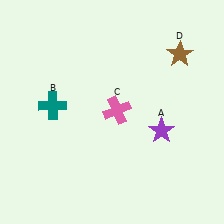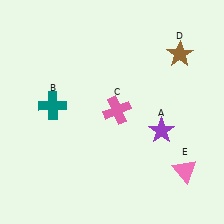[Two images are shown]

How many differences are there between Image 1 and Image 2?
There is 1 difference between the two images.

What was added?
A pink triangle (E) was added in Image 2.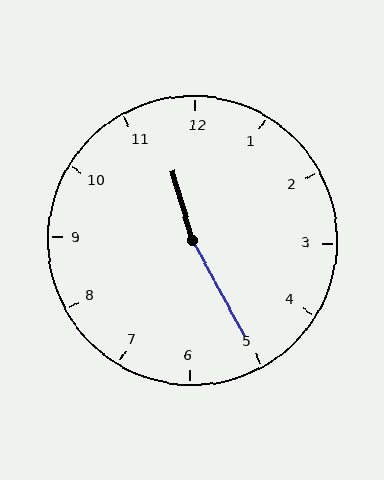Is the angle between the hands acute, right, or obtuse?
It is obtuse.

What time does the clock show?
11:25.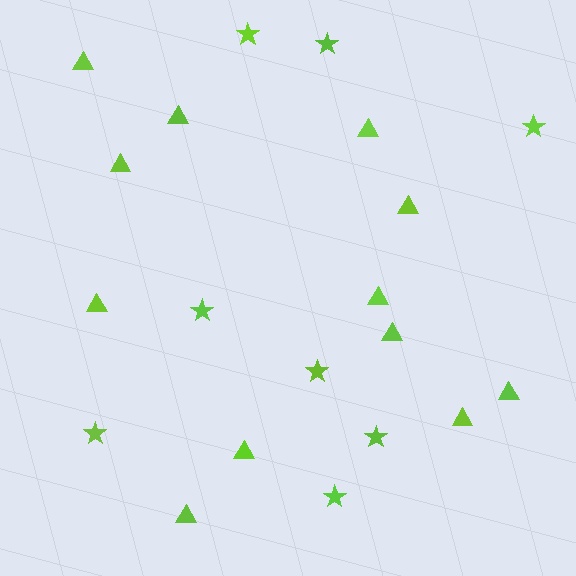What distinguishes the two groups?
There are 2 groups: one group of stars (8) and one group of triangles (12).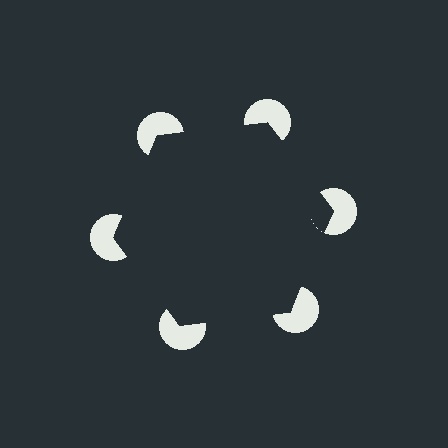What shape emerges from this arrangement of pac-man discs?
An illusory hexagon — its edges are inferred from the aligned wedge cuts in the pac-man discs, not physically drawn.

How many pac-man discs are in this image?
There are 6 — one at each vertex of the illusory hexagon.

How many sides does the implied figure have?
6 sides.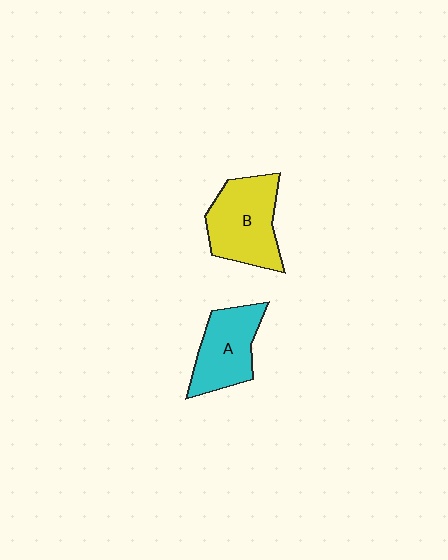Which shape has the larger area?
Shape B (yellow).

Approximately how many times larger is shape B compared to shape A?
Approximately 1.2 times.